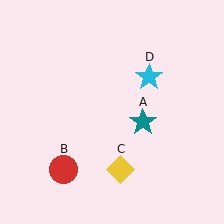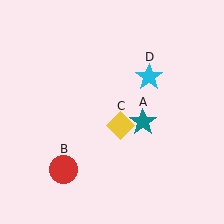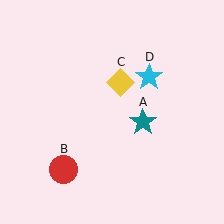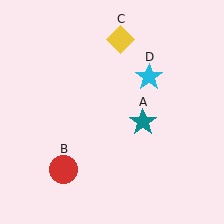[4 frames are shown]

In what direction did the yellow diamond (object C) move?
The yellow diamond (object C) moved up.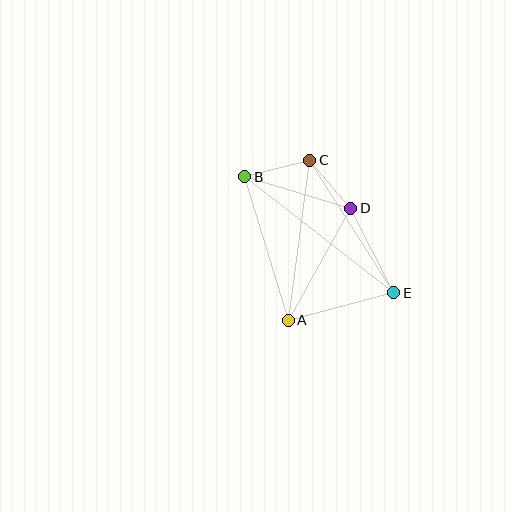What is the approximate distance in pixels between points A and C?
The distance between A and C is approximately 161 pixels.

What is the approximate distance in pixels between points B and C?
The distance between B and C is approximately 67 pixels.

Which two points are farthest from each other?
Points B and E are farthest from each other.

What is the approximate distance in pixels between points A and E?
The distance between A and E is approximately 109 pixels.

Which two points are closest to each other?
Points C and D are closest to each other.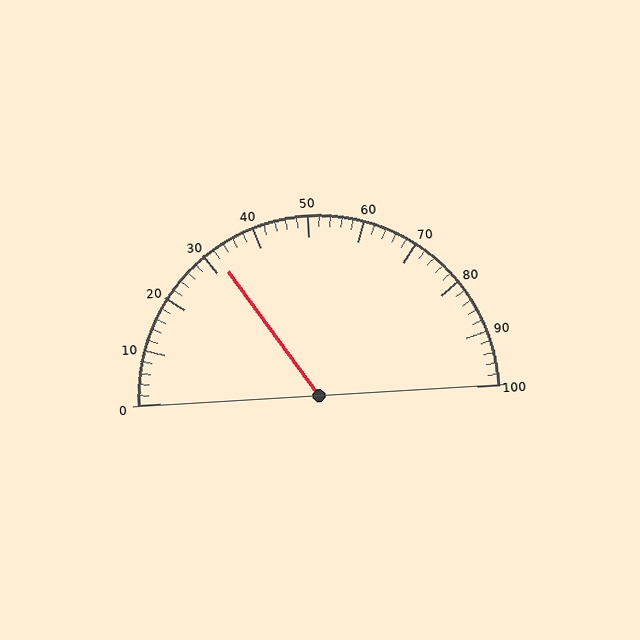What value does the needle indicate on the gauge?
The needle indicates approximately 32.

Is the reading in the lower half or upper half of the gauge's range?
The reading is in the lower half of the range (0 to 100).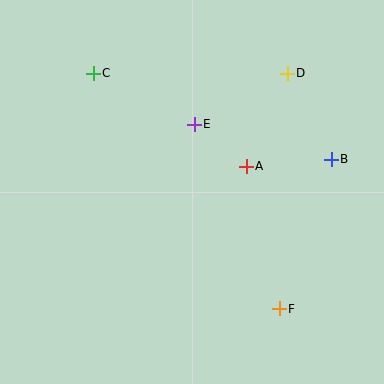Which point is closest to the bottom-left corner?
Point F is closest to the bottom-left corner.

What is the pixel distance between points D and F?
The distance between D and F is 236 pixels.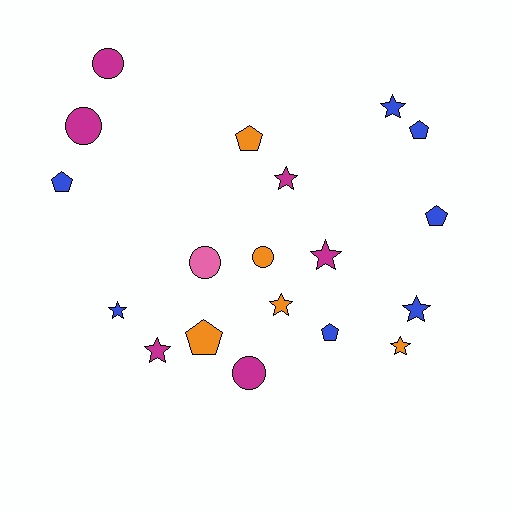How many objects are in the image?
There are 19 objects.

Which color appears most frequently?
Blue, with 7 objects.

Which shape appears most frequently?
Star, with 8 objects.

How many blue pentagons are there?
There are 4 blue pentagons.